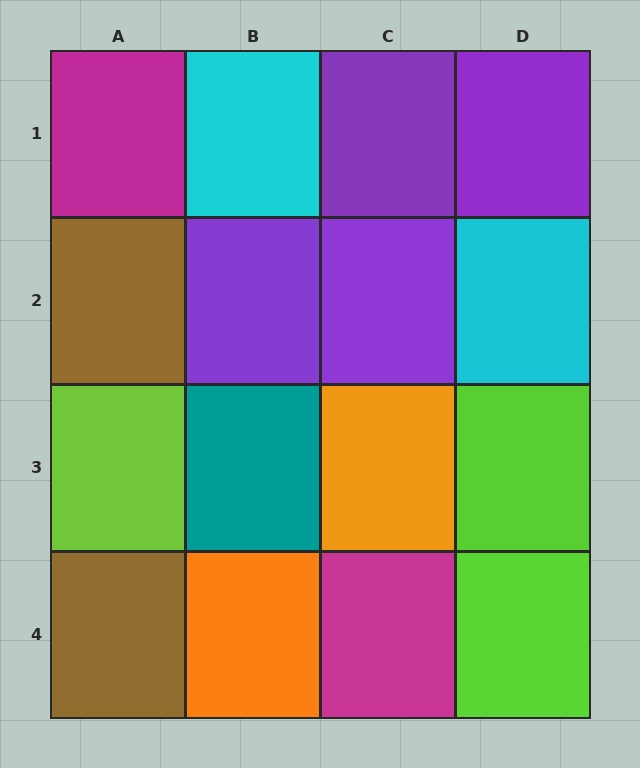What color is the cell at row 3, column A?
Lime.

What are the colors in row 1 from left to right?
Magenta, cyan, purple, purple.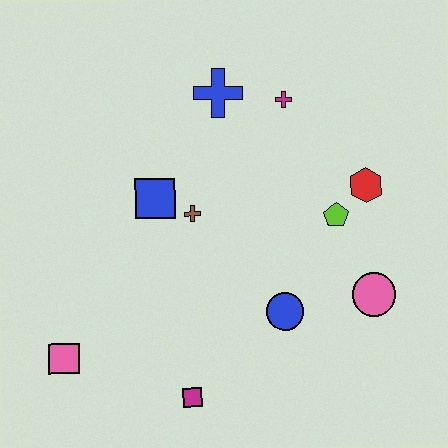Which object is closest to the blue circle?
The pink circle is closest to the blue circle.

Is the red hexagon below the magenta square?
No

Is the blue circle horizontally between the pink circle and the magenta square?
Yes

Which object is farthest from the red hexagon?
The pink square is farthest from the red hexagon.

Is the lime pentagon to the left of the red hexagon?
Yes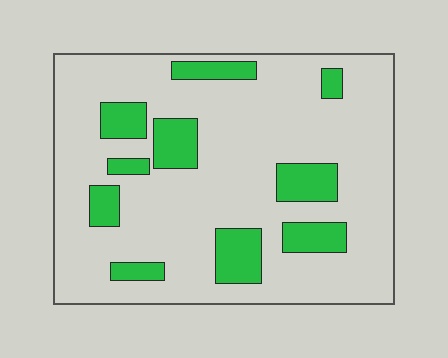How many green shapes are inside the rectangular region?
10.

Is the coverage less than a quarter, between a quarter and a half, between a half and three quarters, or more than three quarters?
Less than a quarter.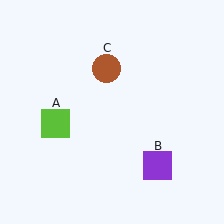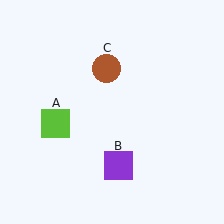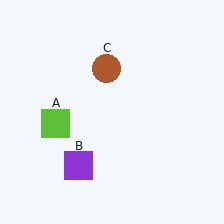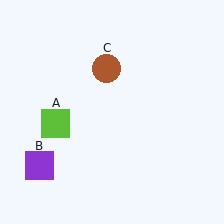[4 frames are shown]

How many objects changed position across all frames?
1 object changed position: purple square (object B).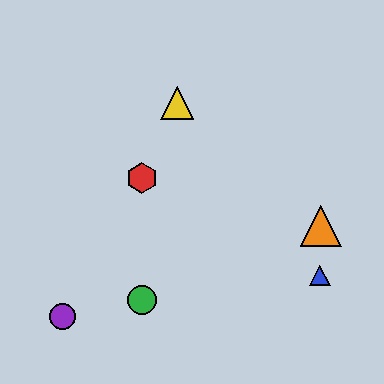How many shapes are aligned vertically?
2 shapes (the red hexagon, the green circle) are aligned vertically.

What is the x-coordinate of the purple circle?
The purple circle is at x≈63.